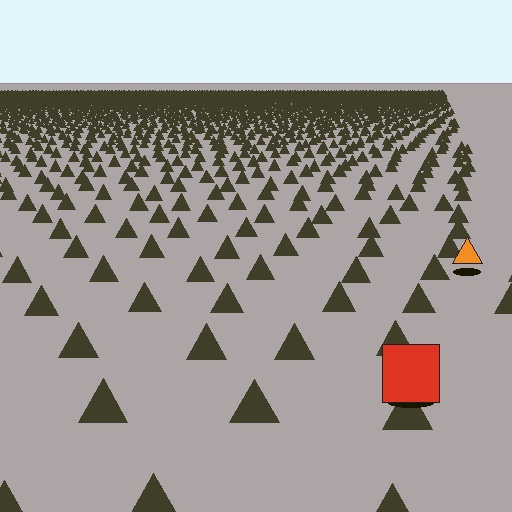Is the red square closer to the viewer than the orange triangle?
Yes. The red square is closer — you can tell from the texture gradient: the ground texture is coarser near it.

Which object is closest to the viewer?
The red square is closest. The texture marks near it are larger and more spread out.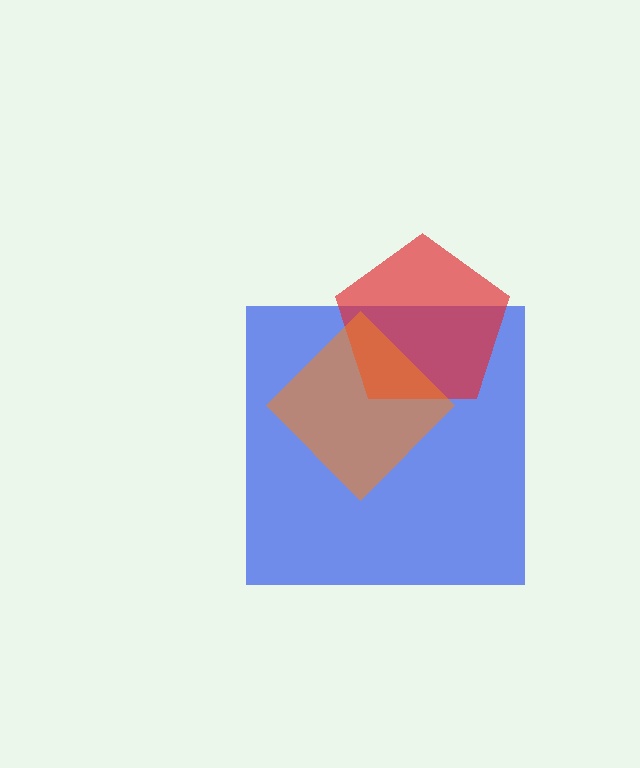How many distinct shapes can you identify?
There are 3 distinct shapes: a blue square, a red pentagon, an orange diamond.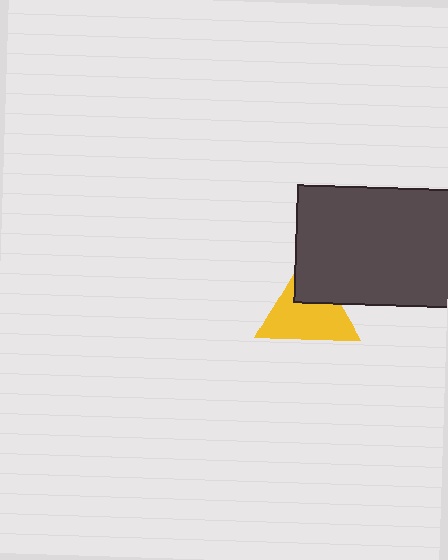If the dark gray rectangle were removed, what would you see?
You would see the complete yellow triangle.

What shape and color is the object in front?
The object in front is a dark gray rectangle.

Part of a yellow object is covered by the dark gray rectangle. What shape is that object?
It is a triangle.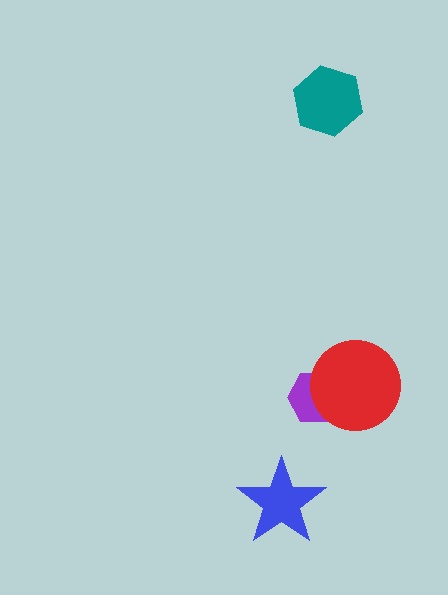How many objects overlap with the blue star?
0 objects overlap with the blue star.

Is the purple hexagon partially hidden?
Yes, it is partially covered by another shape.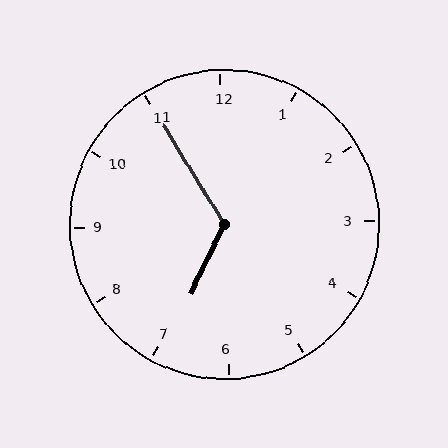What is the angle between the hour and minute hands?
Approximately 122 degrees.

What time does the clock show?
6:55.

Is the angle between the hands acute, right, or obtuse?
It is obtuse.